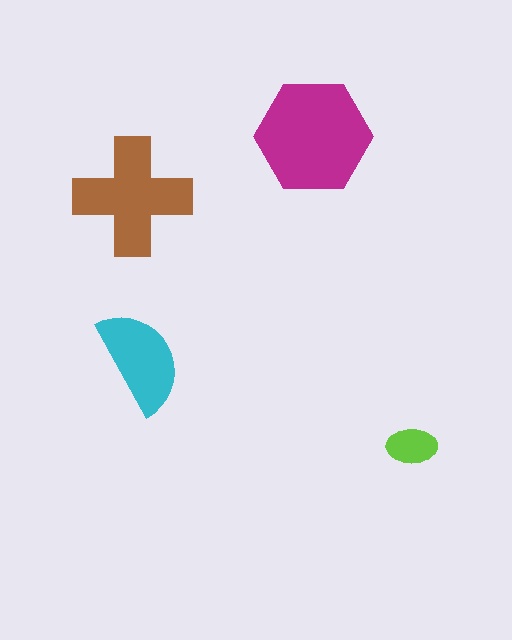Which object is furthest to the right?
The lime ellipse is rightmost.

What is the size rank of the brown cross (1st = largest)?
2nd.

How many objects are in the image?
There are 4 objects in the image.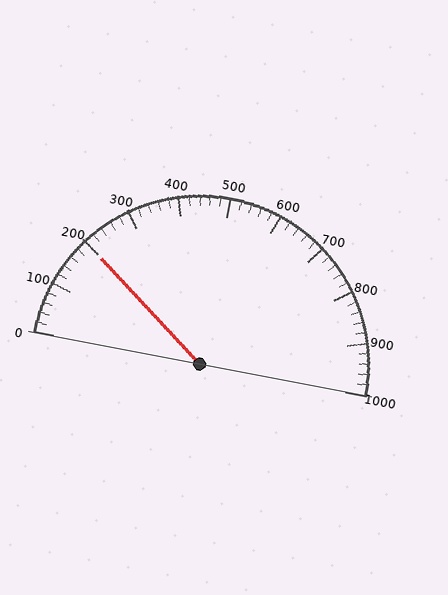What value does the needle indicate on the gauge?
The needle indicates approximately 200.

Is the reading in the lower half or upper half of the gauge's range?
The reading is in the lower half of the range (0 to 1000).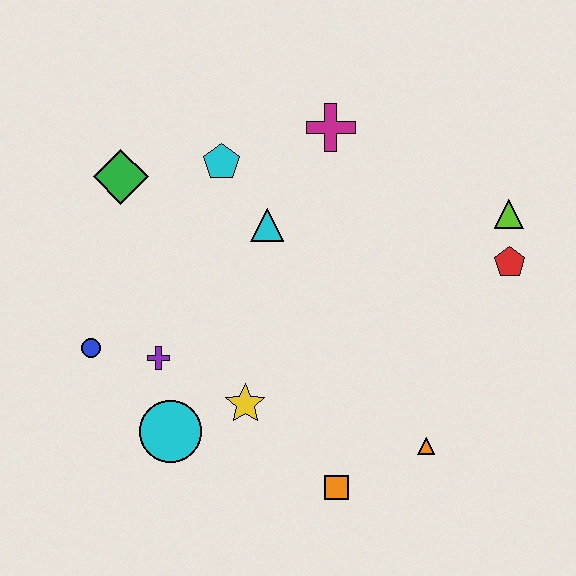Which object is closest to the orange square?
The orange triangle is closest to the orange square.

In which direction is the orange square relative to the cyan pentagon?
The orange square is below the cyan pentagon.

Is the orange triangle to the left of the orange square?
No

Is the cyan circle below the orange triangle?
No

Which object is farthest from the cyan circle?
The lime triangle is farthest from the cyan circle.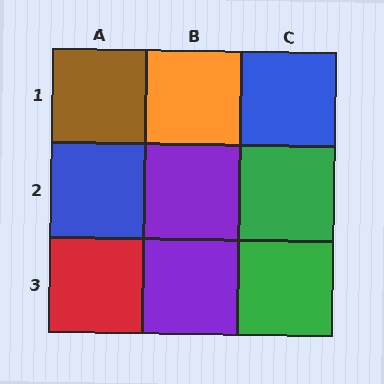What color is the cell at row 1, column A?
Brown.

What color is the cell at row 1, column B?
Orange.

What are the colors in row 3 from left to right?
Red, purple, green.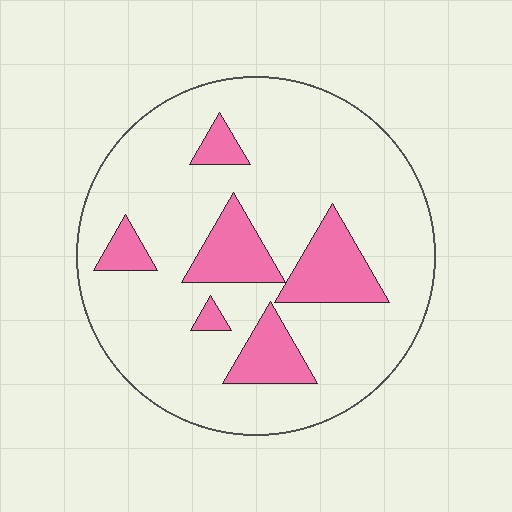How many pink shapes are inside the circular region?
6.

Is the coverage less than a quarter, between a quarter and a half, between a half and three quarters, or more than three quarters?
Less than a quarter.